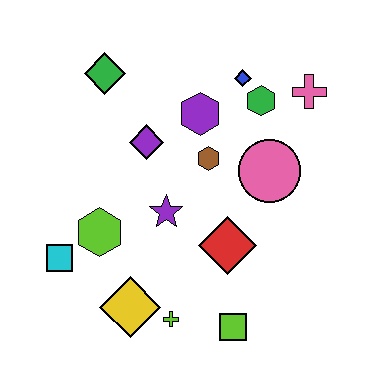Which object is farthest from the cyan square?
The pink cross is farthest from the cyan square.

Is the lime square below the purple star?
Yes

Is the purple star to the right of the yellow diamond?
Yes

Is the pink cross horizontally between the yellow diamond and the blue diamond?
No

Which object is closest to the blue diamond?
The green hexagon is closest to the blue diamond.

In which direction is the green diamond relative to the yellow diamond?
The green diamond is above the yellow diamond.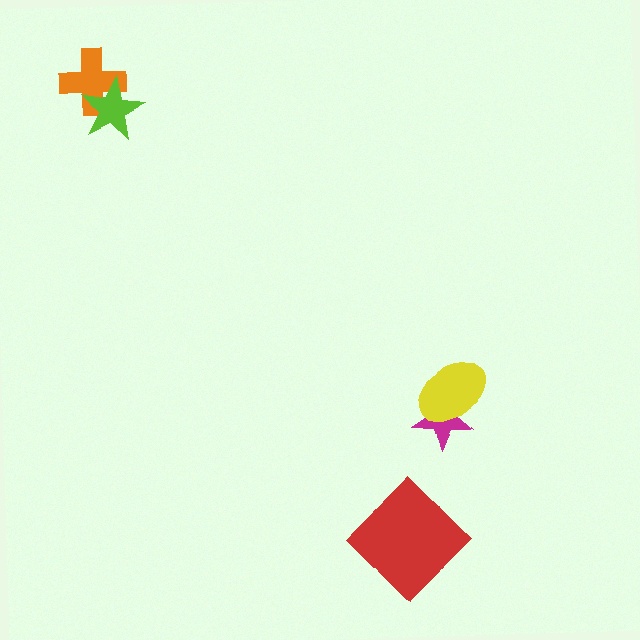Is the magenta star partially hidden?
Yes, it is partially covered by another shape.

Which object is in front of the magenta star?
The yellow ellipse is in front of the magenta star.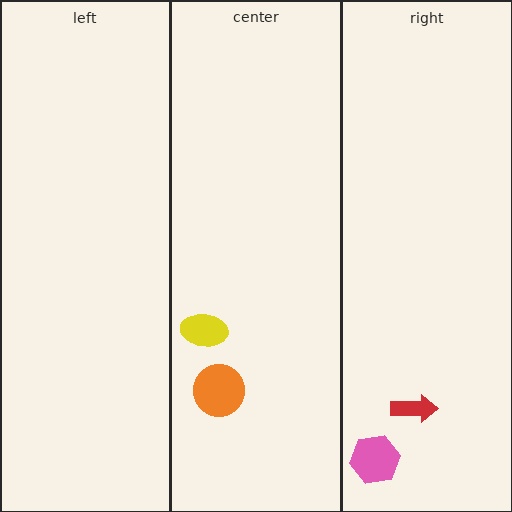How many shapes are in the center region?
2.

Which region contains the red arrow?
The right region.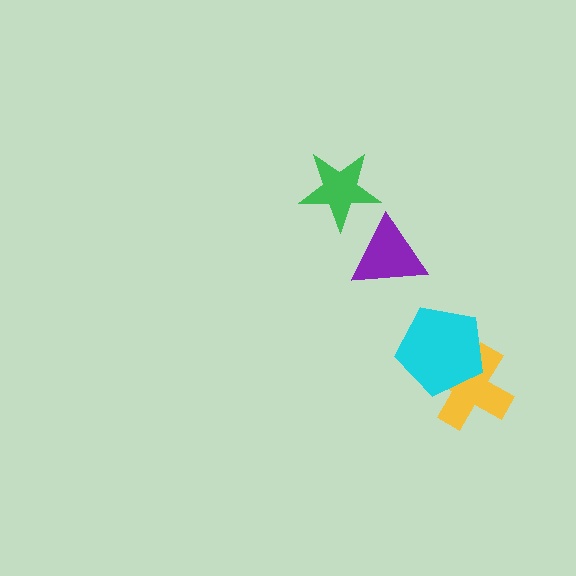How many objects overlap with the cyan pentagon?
1 object overlaps with the cyan pentagon.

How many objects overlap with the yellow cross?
1 object overlaps with the yellow cross.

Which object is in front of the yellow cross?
The cyan pentagon is in front of the yellow cross.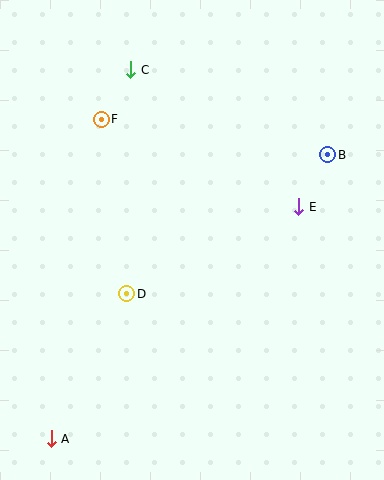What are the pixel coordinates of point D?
Point D is at (127, 294).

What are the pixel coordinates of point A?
Point A is at (51, 439).